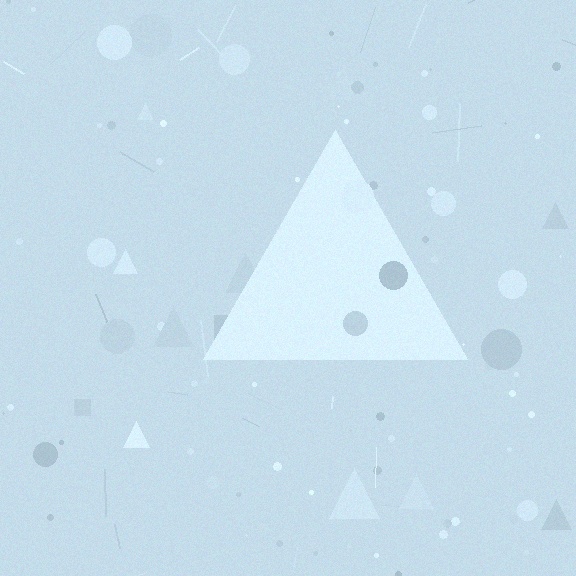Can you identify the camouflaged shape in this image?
The camouflaged shape is a triangle.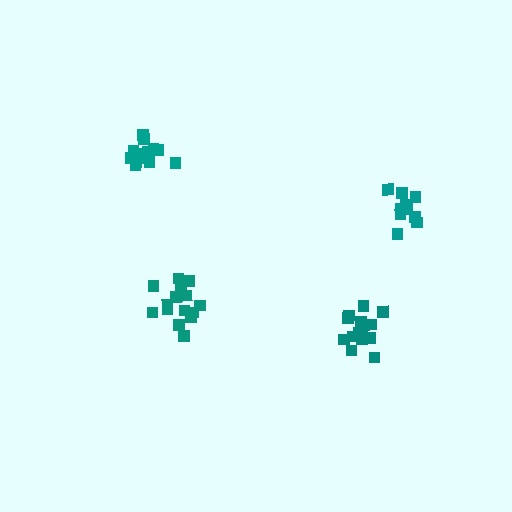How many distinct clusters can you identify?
There are 4 distinct clusters.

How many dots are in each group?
Group 1: 16 dots, Group 2: 16 dots, Group 3: 12 dots, Group 4: 16 dots (60 total).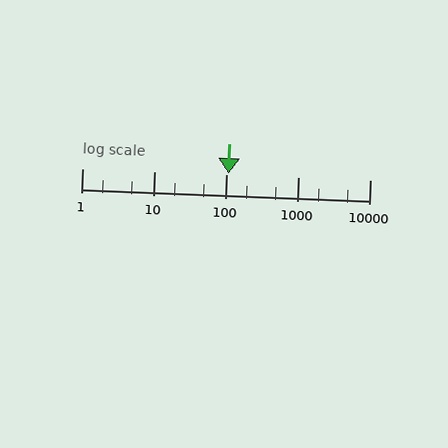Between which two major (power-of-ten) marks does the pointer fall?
The pointer is between 100 and 1000.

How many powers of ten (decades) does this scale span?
The scale spans 4 decades, from 1 to 10000.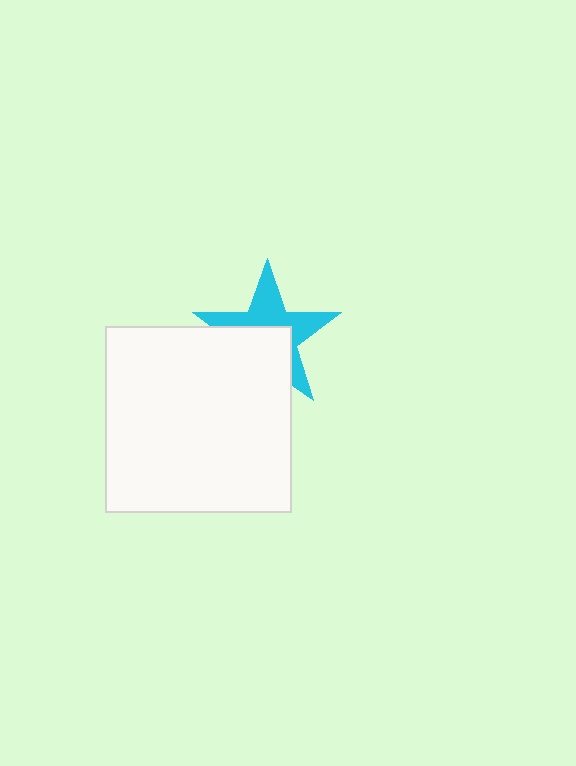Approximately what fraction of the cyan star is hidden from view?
Roughly 47% of the cyan star is hidden behind the white square.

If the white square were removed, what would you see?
You would see the complete cyan star.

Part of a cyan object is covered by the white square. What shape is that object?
It is a star.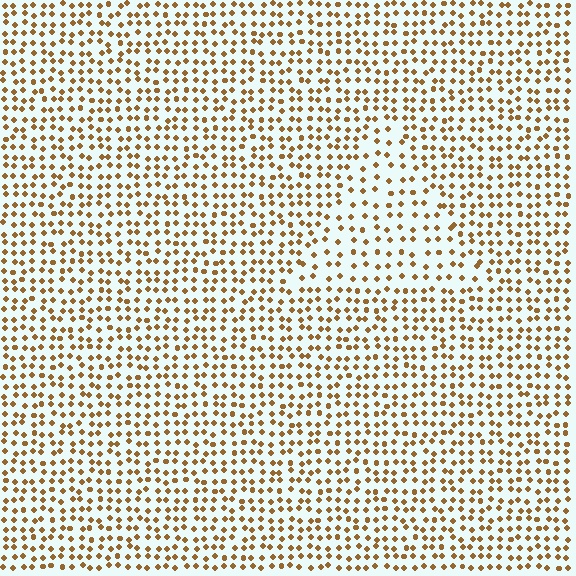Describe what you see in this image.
The image contains small brown elements arranged at two different densities. A triangle-shaped region is visible where the elements are less densely packed than the surrounding area.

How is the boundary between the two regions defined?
The boundary is defined by a change in element density (approximately 1.7x ratio). All elements are the same color, size, and shape.